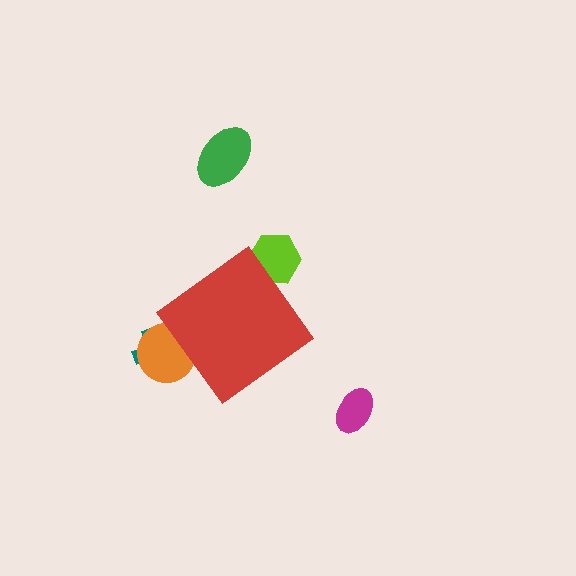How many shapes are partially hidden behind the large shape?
3 shapes are partially hidden.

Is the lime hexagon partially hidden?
Yes, the lime hexagon is partially hidden behind the red diamond.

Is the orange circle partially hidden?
Yes, the orange circle is partially hidden behind the red diamond.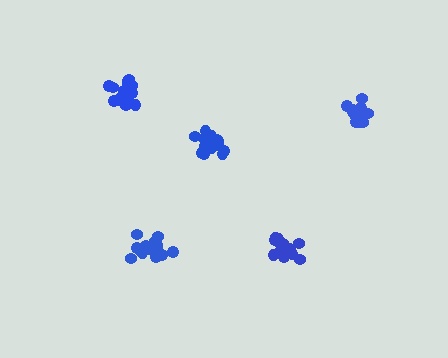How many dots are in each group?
Group 1: 15 dots, Group 2: 16 dots, Group 3: 16 dots, Group 4: 15 dots, Group 5: 20 dots (82 total).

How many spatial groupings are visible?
There are 5 spatial groupings.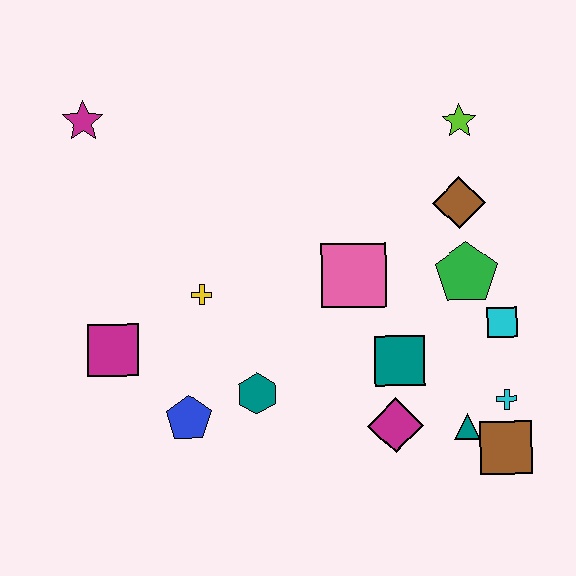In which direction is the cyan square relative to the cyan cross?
The cyan square is above the cyan cross.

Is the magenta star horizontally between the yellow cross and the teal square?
No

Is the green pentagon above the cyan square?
Yes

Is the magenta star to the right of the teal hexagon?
No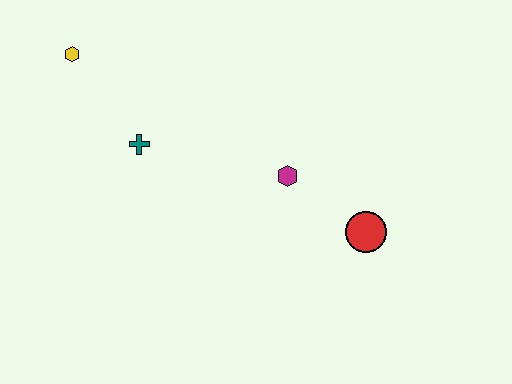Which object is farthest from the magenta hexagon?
The yellow hexagon is farthest from the magenta hexagon.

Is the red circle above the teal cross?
No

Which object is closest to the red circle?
The magenta hexagon is closest to the red circle.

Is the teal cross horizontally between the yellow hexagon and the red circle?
Yes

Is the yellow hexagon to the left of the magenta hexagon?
Yes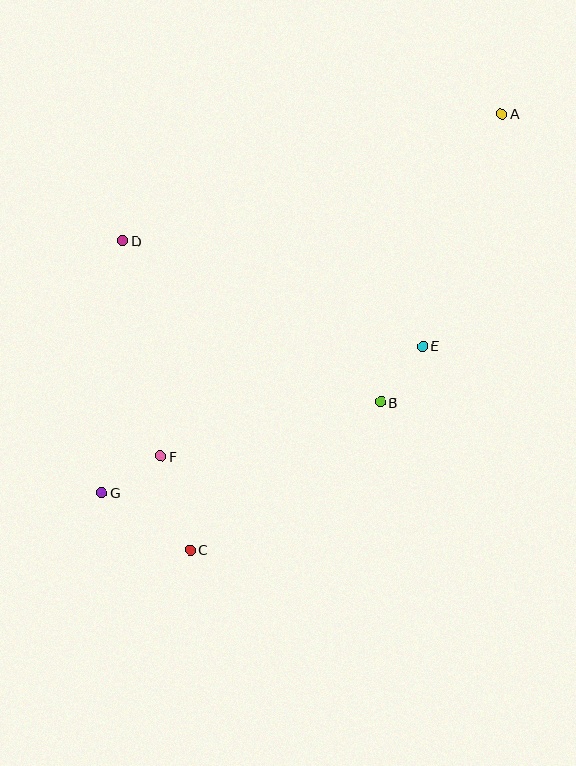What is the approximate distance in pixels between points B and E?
The distance between B and E is approximately 70 pixels.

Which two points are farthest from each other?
Points A and G are farthest from each other.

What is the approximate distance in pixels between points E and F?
The distance between E and F is approximately 284 pixels.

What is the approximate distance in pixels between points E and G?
The distance between E and G is approximately 353 pixels.